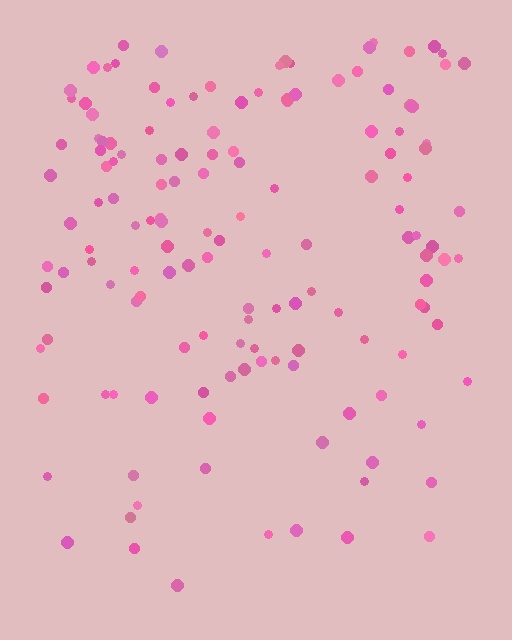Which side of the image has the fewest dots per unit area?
The bottom.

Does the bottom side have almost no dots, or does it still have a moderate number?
Still a moderate number, just noticeably fewer than the top.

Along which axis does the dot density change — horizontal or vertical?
Vertical.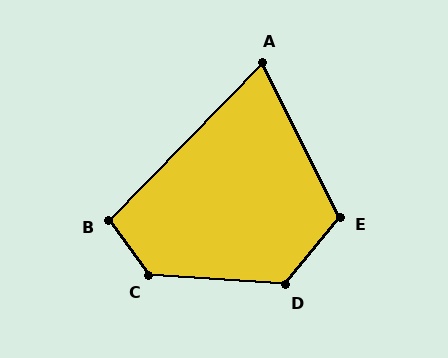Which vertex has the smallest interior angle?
A, at approximately 71 degrees.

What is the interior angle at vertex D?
Approximately 125 degrees (obtuse).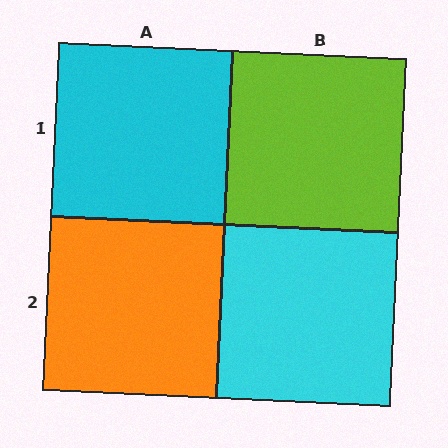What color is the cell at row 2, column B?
Cyan.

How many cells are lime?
1 cell is lime.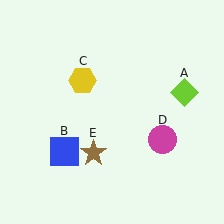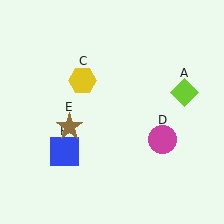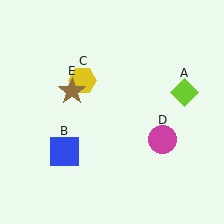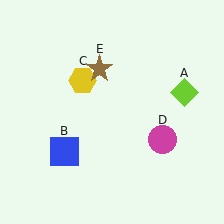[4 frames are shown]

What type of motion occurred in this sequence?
The brown star (object E) rotated clockwise around the center of the scene.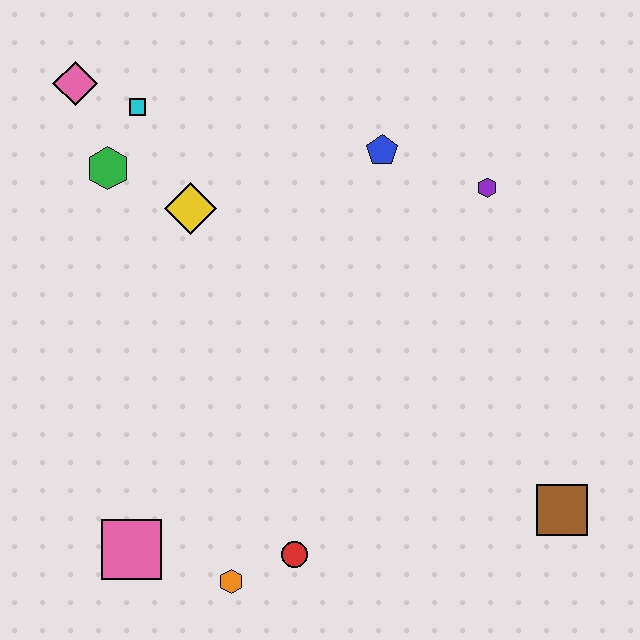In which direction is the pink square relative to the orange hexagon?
The pink square is to the left of the orange hexagon.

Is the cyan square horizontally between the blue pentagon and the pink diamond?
Yes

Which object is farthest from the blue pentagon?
The pink square is farthest from the blue pentagon.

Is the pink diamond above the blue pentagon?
Yes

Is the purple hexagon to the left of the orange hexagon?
No